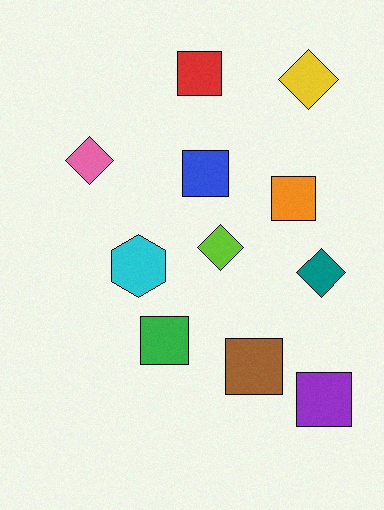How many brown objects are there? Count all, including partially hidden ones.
There is 1 brown object.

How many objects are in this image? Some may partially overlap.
There are 11 objects.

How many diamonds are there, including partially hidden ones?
There are 4 diamonds.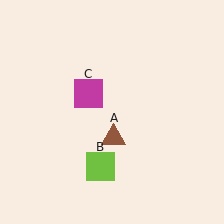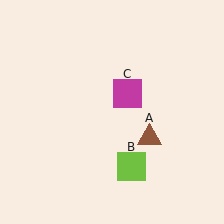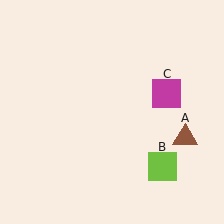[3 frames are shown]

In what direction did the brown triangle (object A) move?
The brown triangle (object A) moved right.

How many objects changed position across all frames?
3 objects changed position: brown triangle (object A), lime square (object B), magenta square (object C).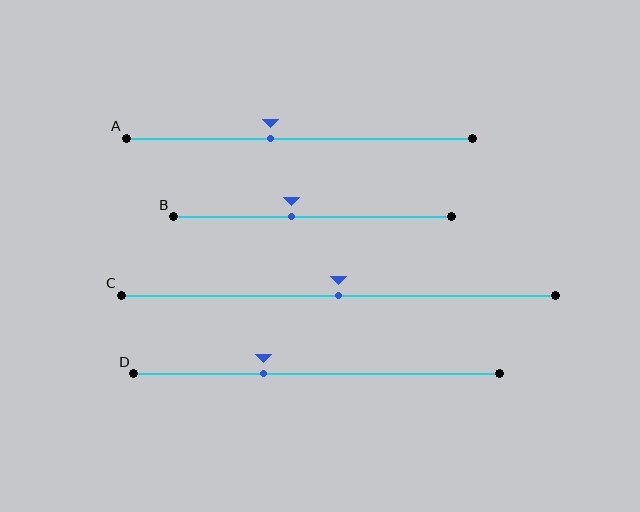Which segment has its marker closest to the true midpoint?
Segment C has its marker closest to the true midpoint.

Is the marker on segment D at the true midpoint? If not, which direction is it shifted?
No, the marker on segment D is shifted to the left by about 14% of the segment length.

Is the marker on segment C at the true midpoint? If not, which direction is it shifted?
Yes, the marker on segment C is at the true midpoint.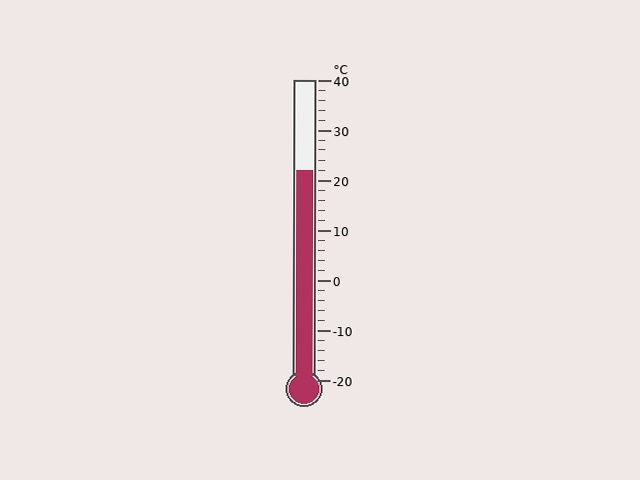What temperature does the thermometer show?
The thermometer shows approximately 22°C.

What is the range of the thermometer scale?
The thermometer scale ranges from -20°C to 40°C.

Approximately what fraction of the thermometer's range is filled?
The thermometer is filled to approximately 70% of its range.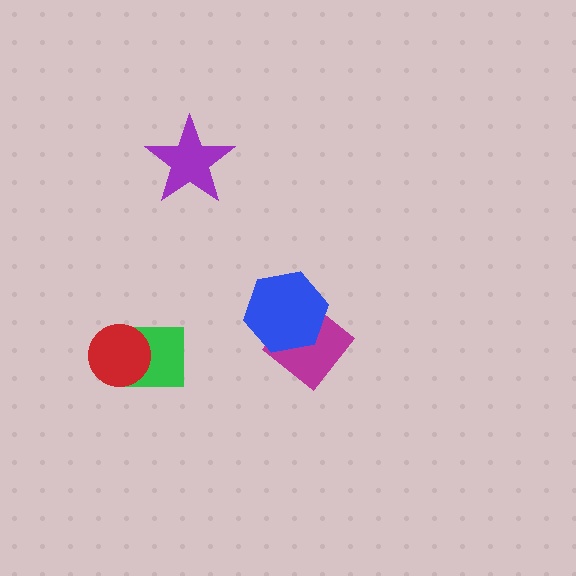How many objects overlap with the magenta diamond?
1 object overlaps with the magenta diamond.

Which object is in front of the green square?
The red circle is in front of the green square.